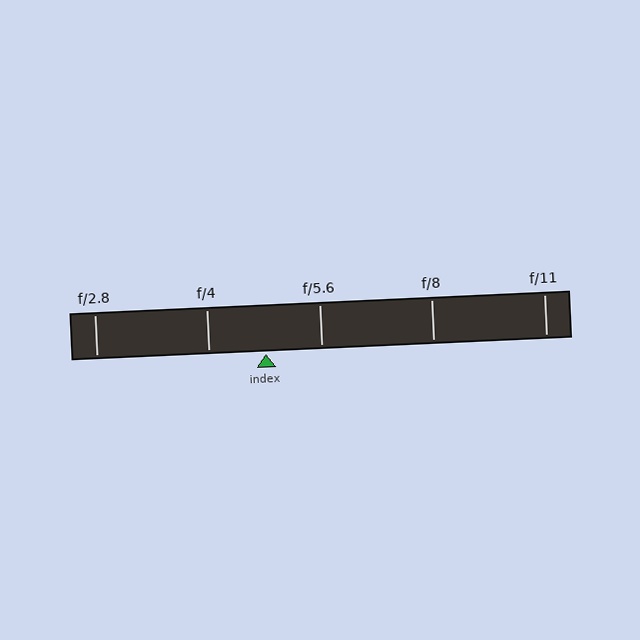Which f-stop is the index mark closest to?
The index mark is closest to f/5.6.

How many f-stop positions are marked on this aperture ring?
There are 5 f-stop positions marked.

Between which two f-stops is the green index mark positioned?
The index mark is between f/4 and f/5.6.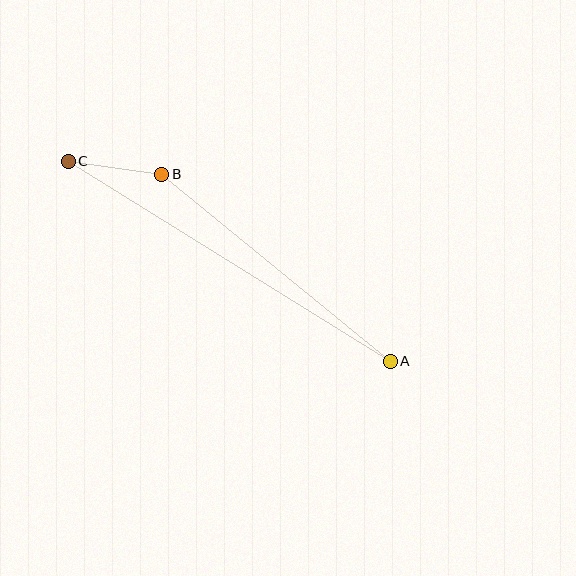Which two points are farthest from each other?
Points A and C are farthest from each other.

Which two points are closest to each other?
Points B and C are closest to each other.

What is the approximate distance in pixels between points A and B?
The distance between A and B is approximately 295 pixels.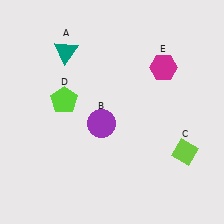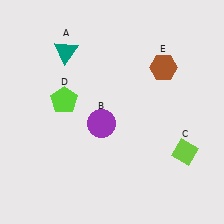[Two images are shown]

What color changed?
The hexagon (E) changed from magenta in Image 1 to brown in Image 2.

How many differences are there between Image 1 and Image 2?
There is 1 difference between the two images.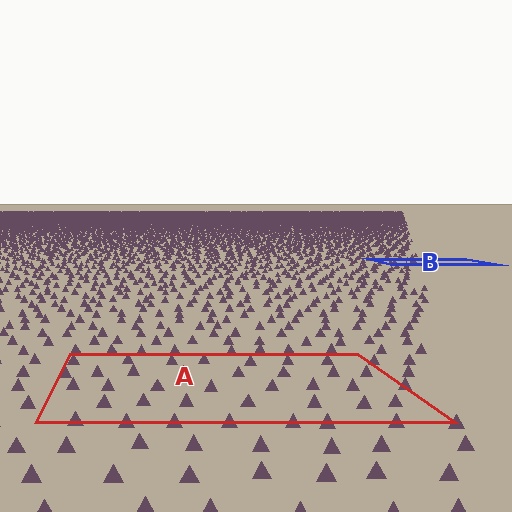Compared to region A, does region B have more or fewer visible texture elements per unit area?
Region B has more texture elements per unit area — they are packed more densely because it is farther away.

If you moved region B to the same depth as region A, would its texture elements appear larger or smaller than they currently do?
They would appear larger. At a closer depth, the same texture elements are projected at a bigger on-screen size.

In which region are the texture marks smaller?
The texture marks are smaller in region B, because it is farther away.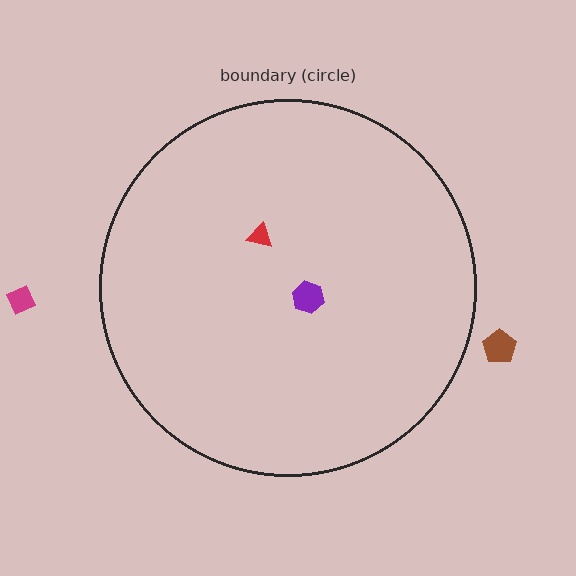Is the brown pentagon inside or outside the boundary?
Outside.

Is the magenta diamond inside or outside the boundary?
Outside.